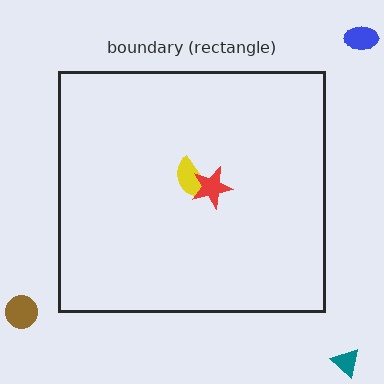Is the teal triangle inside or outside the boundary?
Outside.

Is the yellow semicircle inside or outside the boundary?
Inside.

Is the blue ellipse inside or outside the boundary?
Outside.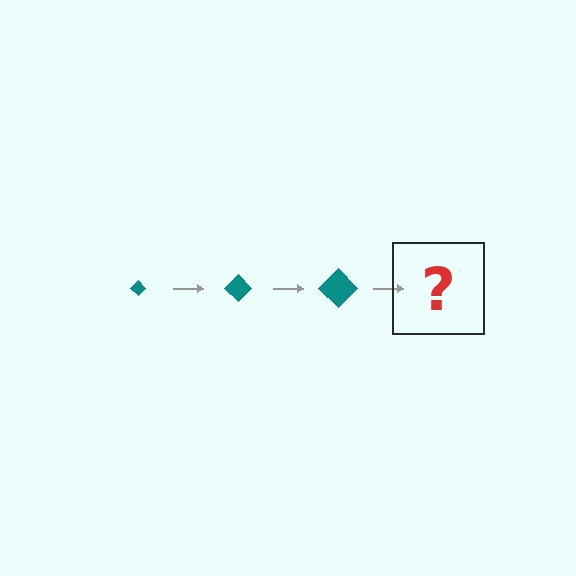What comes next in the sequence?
The next element should be a teal diamond, larger than the previous one.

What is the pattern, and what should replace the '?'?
The pattern is that the diamond gets progressively larger each step. The '?' should be a teal diamond, larger than the previous one.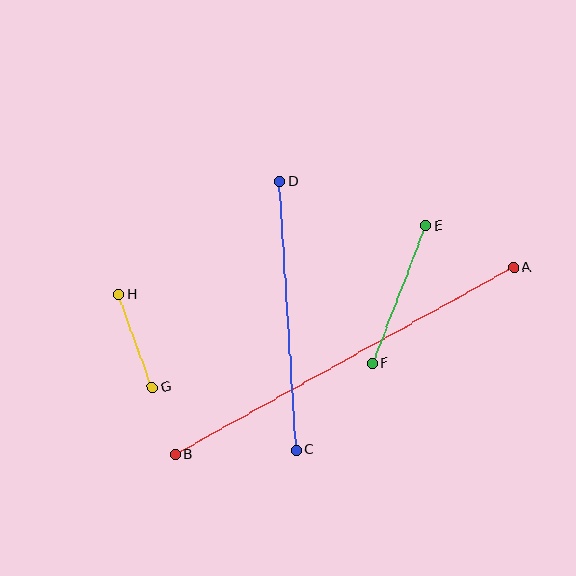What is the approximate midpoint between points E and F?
The midpoint is at approximately (399, 294) pixels.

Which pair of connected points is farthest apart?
Points A and B are farthest apart.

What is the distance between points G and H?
The distance is approximately 98 pixels.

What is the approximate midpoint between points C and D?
The midpoint is at approximately (288, 316) pixels.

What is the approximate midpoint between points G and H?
The midpoint is at approximately (135, 341) pixels.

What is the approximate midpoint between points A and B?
The midpoint is at approximately (344, 361) pixels.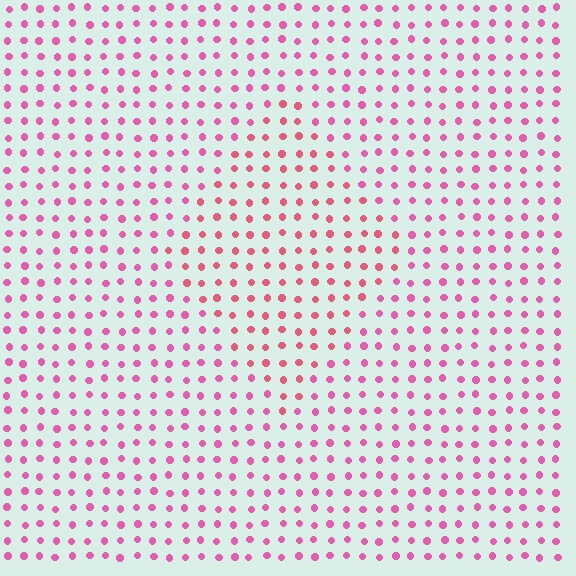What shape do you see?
I see a diamond.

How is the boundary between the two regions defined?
The boundary is defined purely by a slight shift in hue (about 23 degrees). Spacing, size, and orientation are identical on both sides.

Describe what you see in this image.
The image is filled with small pink elements in a uniform arrangement. A diamond-shaped region is visible where the elements are tinted to a slightly different hue, forming a subtle color boundary.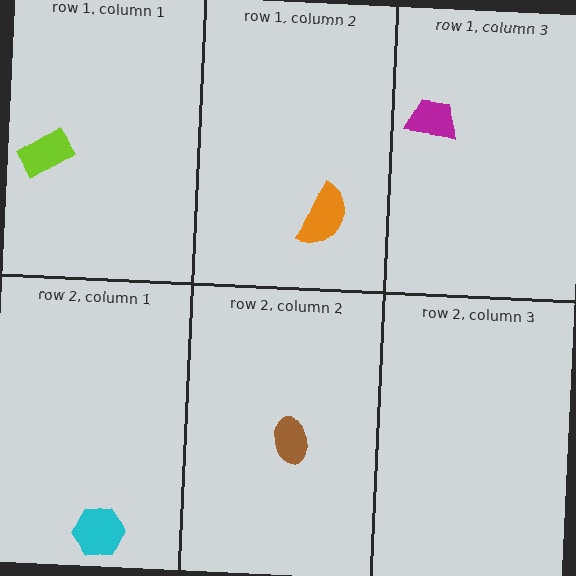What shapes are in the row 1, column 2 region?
The orange semicircle.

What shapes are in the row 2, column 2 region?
The brown ellipse.